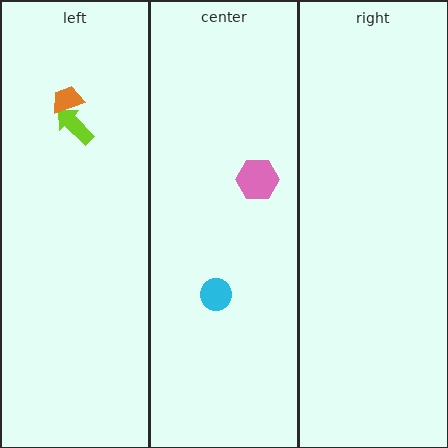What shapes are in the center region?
The cyan circle, the pink hexagon.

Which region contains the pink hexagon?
The center region.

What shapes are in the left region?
The lime arrow, the orange trapezoid.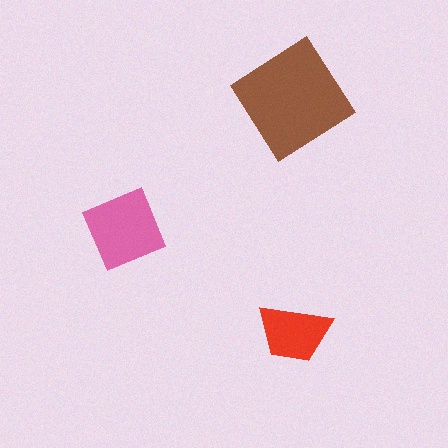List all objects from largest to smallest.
The brown diamond, the pink diamond, the red trapezoid.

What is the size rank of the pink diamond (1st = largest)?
2nd.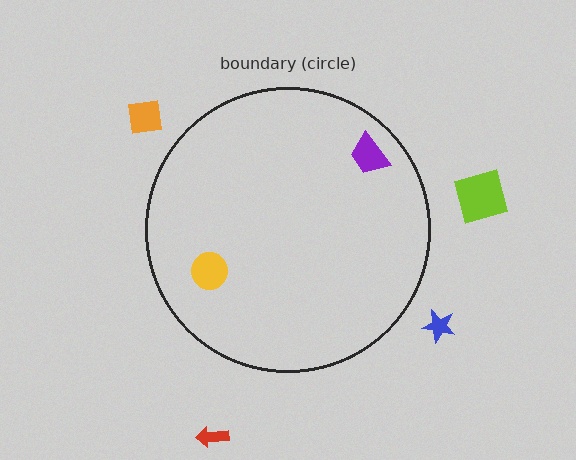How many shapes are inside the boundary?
2 inside, 4 outside.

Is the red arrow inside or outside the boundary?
Outside.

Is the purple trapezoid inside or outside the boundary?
Inside.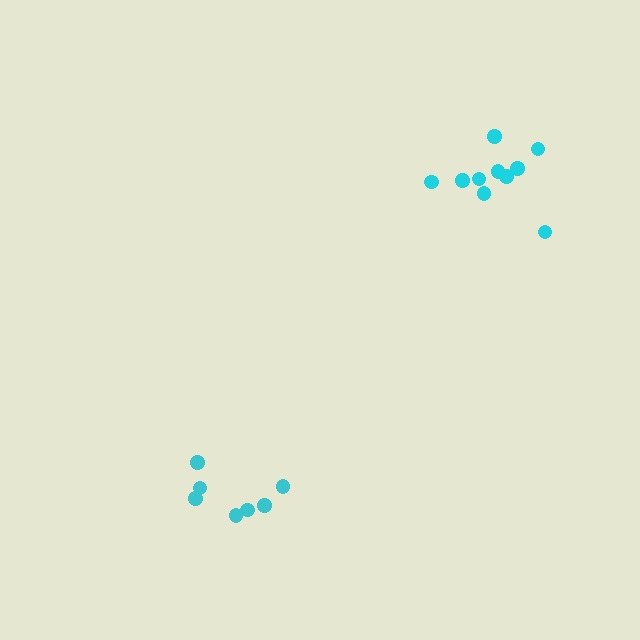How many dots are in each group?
Group 1: 10 dots, Group 2: 7 dots (17 total).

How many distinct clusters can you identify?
There are 2 distinct clusters.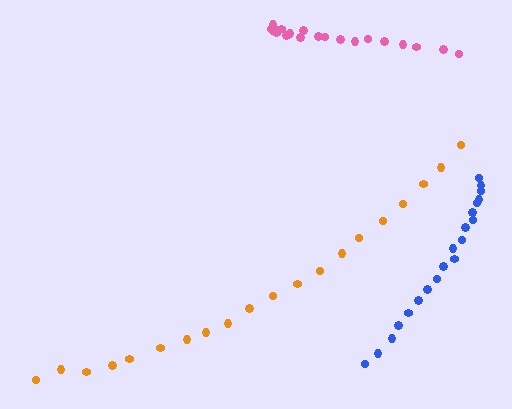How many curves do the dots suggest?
There are 3 distinct paths.